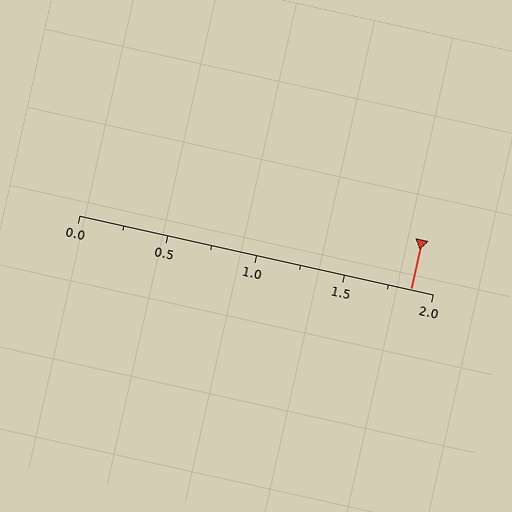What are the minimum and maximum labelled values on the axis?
The axis runs from 0.0 to 2.0.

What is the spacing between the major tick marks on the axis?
The major ticks are spaced 0.5 apart.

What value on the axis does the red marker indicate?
The marker indicates approximately 1.88.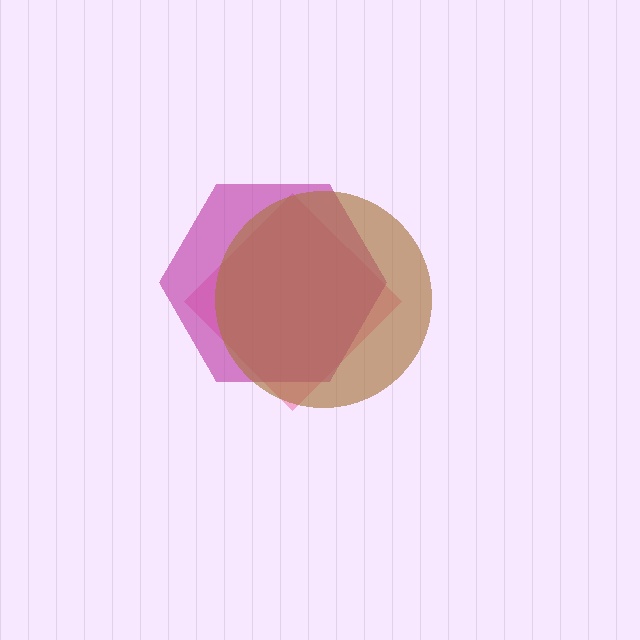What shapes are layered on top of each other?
The layered shapes are: a pink diamond, a magenta hexagon, a brown circle.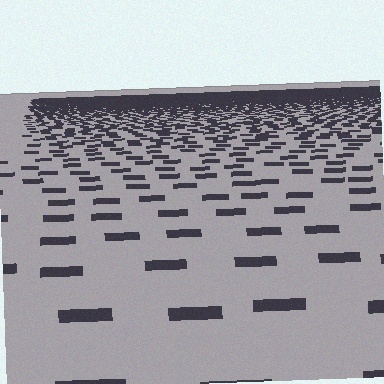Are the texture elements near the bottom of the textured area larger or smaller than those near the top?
Larger. Near the bottom, elements are closer to the viewer and appear at a bigger on-screen size.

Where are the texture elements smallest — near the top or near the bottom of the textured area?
Near the top.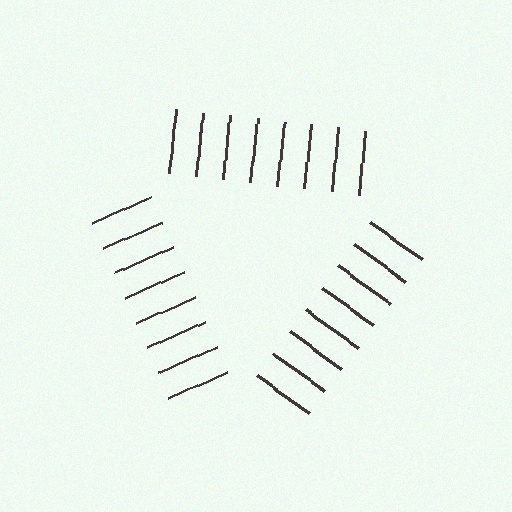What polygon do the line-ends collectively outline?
An illusory triangle — the line segments terminate on its edges but no continuous stroke is drawn.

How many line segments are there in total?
24 — 8 along each of the 3 edges.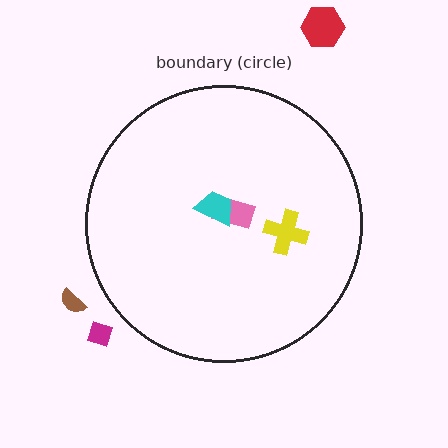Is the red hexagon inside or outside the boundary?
Outside.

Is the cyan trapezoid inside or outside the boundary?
Inside.